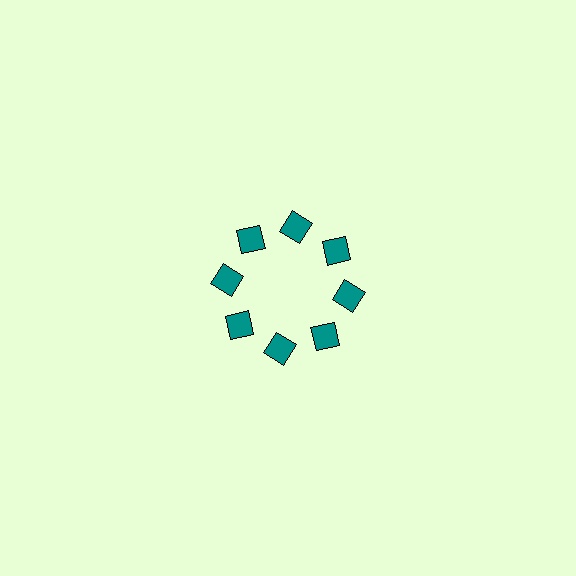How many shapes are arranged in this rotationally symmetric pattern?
There are 8 shapes, arranged in 8 groups of 1.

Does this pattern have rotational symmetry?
Yes, this pattern has 8-fold rotational symmetry. It looks the same after rotating 45 degrees around the center.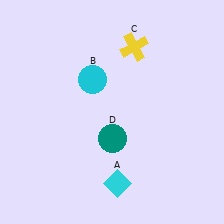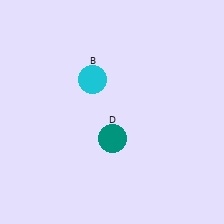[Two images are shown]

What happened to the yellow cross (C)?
The yellow cross (C) was removed in Image 2. It was in the top-right area of Image 1.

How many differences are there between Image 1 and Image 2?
There are 2 differences between the two images.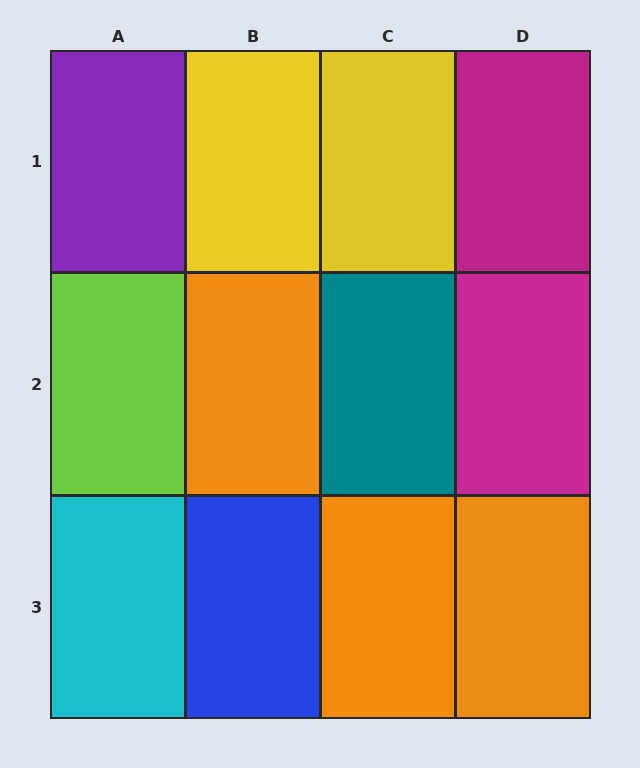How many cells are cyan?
1 cell is cyan.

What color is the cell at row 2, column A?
Lime.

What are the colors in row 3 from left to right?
Cyan, blue, orange, orange.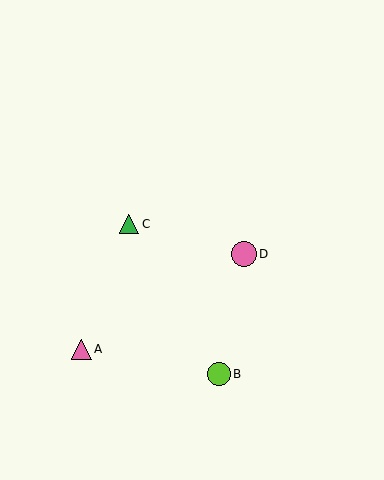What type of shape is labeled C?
Shape C is a green triangle.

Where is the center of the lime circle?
The center of the lime circle is at (219, 374).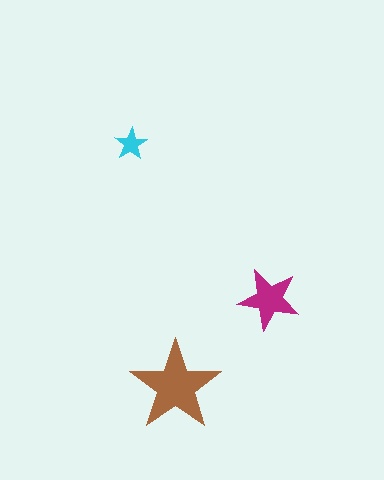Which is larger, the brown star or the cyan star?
The brown one.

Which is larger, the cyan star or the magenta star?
The magenta one.